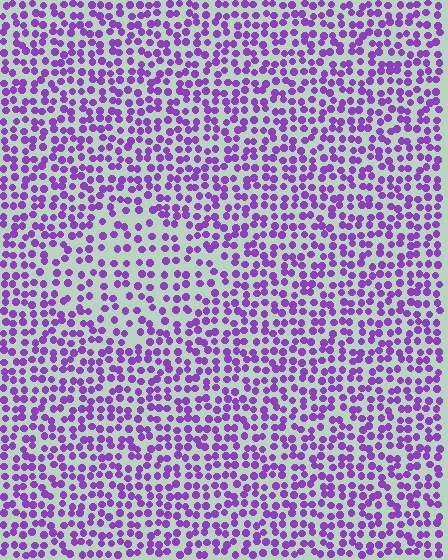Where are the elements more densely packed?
The elements are more densely packed outside the diamond boundary.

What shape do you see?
I see a diamond.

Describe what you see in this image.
The image contains small purple elements arranged at two different densities. A diamond-shaped region is visible where the elements are less densely packed than the surrounding area.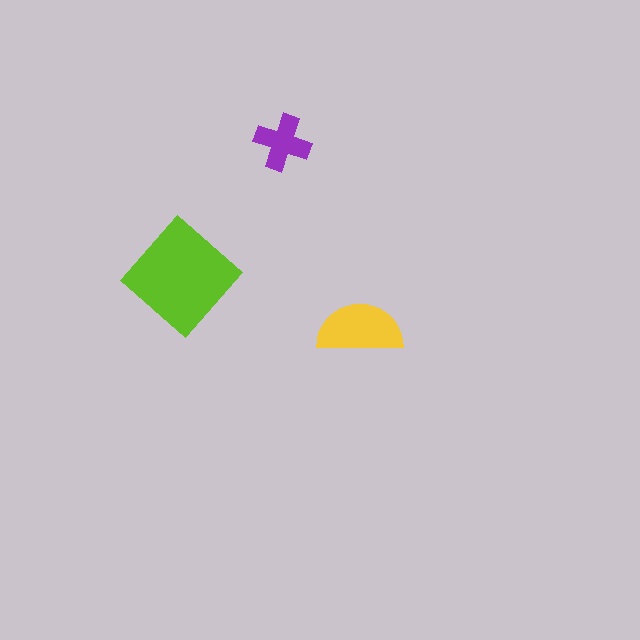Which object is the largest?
The lime diamond.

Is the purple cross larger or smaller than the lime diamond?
Smaller.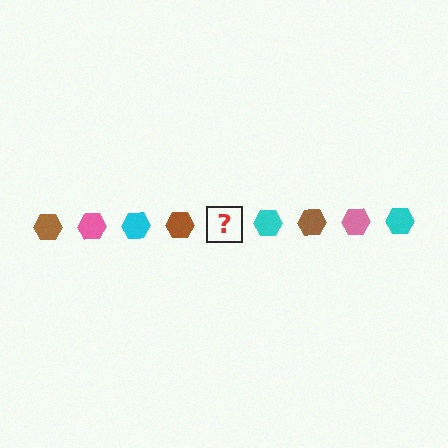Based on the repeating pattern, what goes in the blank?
The blank should be a pink hexagon.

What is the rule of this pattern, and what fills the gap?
The rule is that the pattern cycles through brown, pink, cyan hexagons. The gap should be filled with a pink hexagon.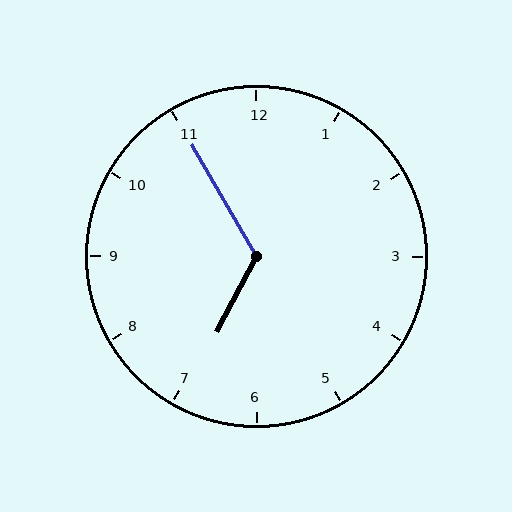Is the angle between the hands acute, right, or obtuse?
It is obtuse.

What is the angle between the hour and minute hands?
Approximately 122 degrees.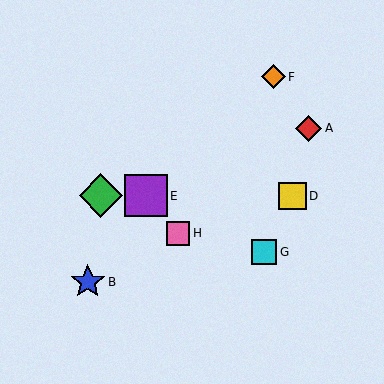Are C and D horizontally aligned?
Yes, both are at y≈196.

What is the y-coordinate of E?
Object E is at y≈196.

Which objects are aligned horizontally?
Objects C, D, E are aligned horizontally.